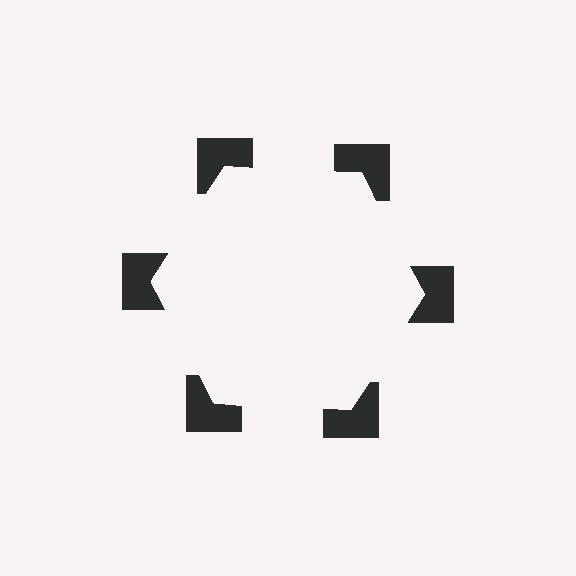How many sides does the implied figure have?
6 sides.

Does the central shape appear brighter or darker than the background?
It typically appears slightly brighter than the background, even though no actual brightness change is drawn.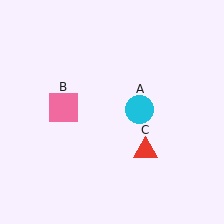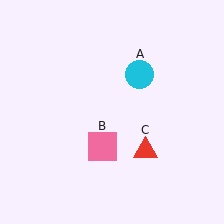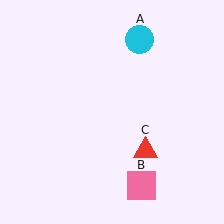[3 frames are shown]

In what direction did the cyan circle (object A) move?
The cyan circle (object A) moved up.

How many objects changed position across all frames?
2 objects changed position: cyan circle (object A), pink square (object B).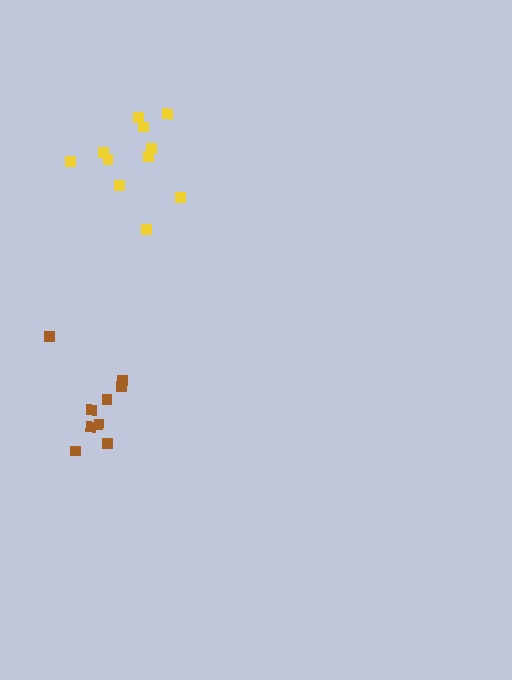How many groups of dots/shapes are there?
There are 2 groups.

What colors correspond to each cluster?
The clusters are colored: yellow, brown.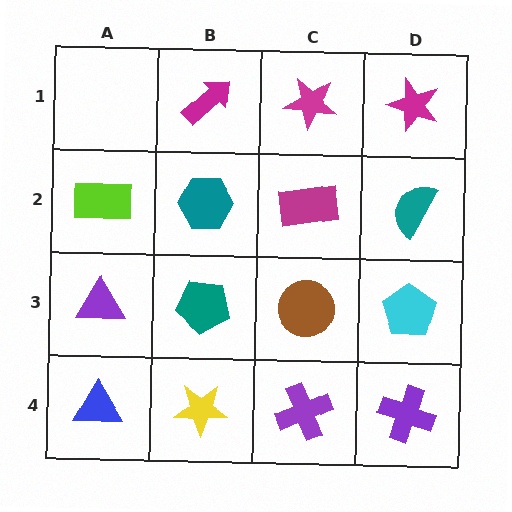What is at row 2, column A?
A lime rectangle.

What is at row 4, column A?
A blue triangle.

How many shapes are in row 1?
3 shapes.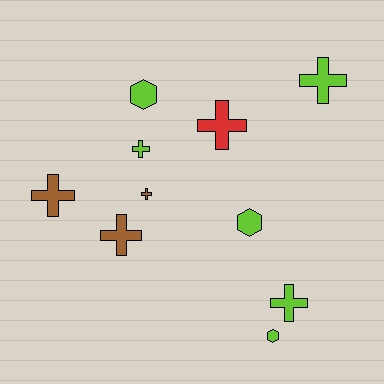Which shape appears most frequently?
Cross, with 7 objects.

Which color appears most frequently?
Lime, with 6 objects.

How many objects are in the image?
There are 10 objects.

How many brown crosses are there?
There are 3 brown crosses.